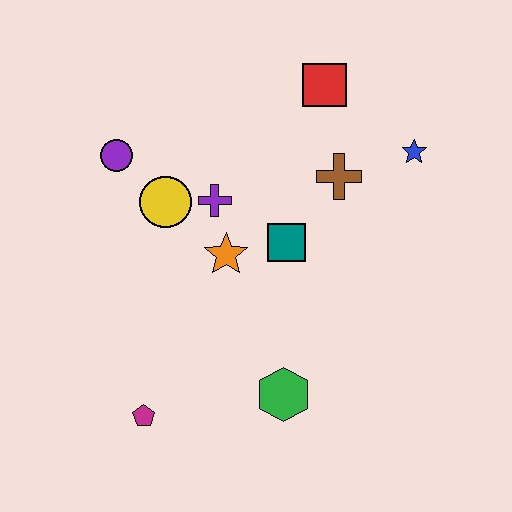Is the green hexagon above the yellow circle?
No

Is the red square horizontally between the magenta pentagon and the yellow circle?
No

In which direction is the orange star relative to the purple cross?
The orange star is below the purple cross.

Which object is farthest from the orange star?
The blue star is farthest from the orange star.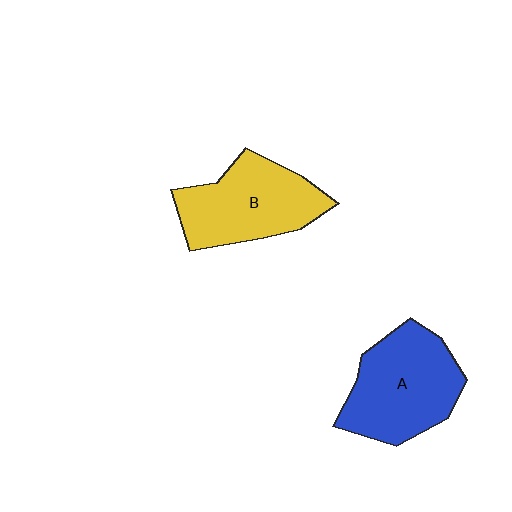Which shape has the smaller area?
Shape B (yellow).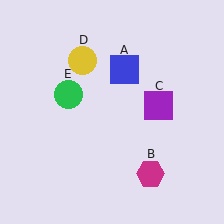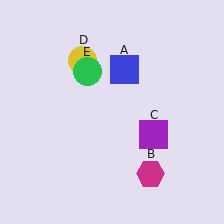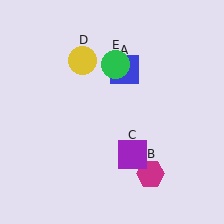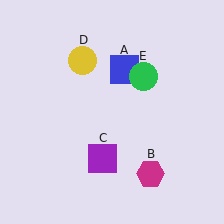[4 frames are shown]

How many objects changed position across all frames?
2 objects changed position: purple square (object C), green circle (object E).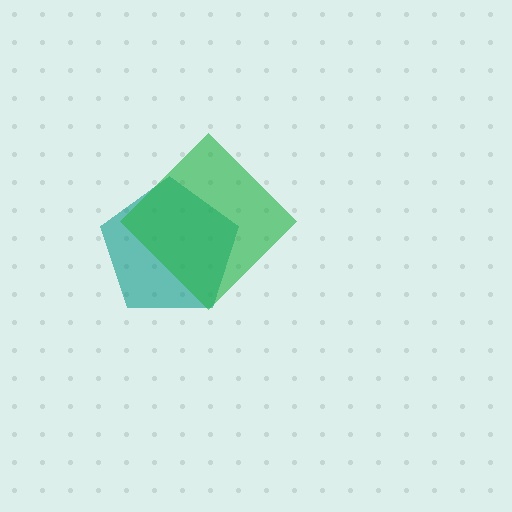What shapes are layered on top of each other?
The layered shapes are: a teal pentagon, a green diamond.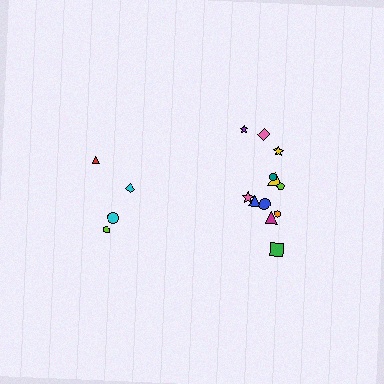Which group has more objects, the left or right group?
The right group.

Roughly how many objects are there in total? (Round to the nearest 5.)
Roughly 15 objects in total.